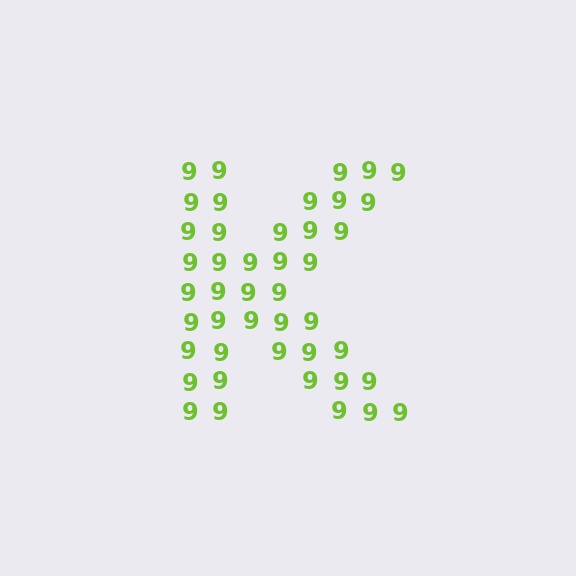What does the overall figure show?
The overall figure shows the letter K.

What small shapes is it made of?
It is made of small digit 9's.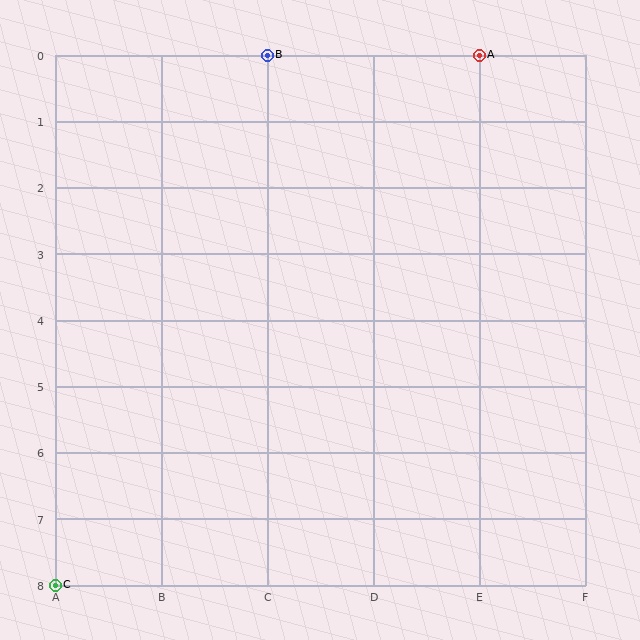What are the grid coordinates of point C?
Point C is at grid coordinates (A, 8).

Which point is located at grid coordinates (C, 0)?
Point B is at (C, 0).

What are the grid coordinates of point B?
Point B is at grid coordinates (C, 0).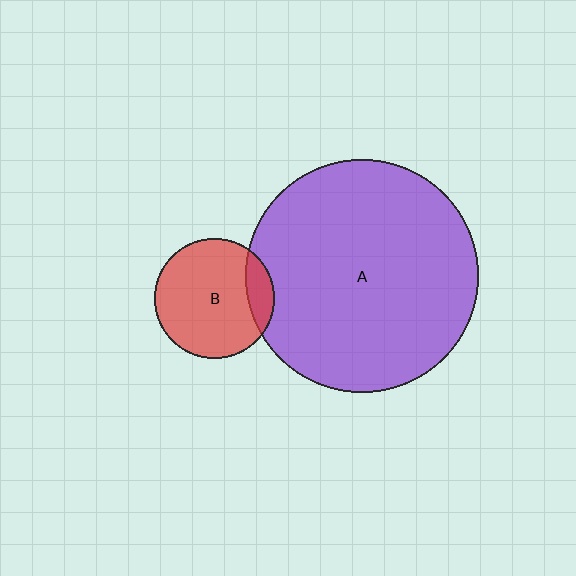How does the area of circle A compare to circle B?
Approximately 3.7 times.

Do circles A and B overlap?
Yes.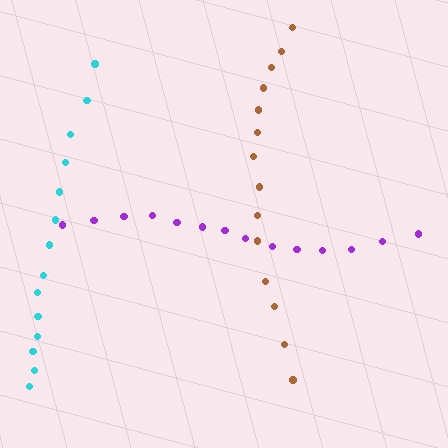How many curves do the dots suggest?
There are 3 distinct paths.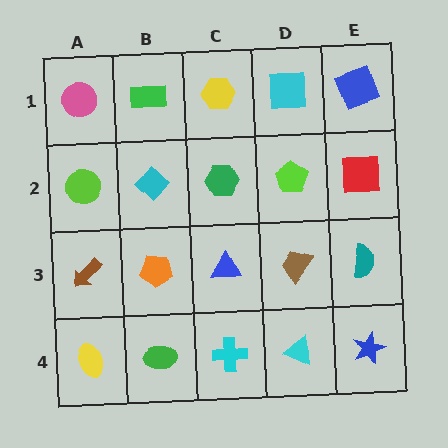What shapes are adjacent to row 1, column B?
A cyan diamond (row 2, column B), a pink circle (row 1, column A), a yellow hexagon (row 1, column C).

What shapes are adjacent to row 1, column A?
A lime circle (row 2, column A), a green rectangle (row 1, column B).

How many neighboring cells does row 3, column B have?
4.